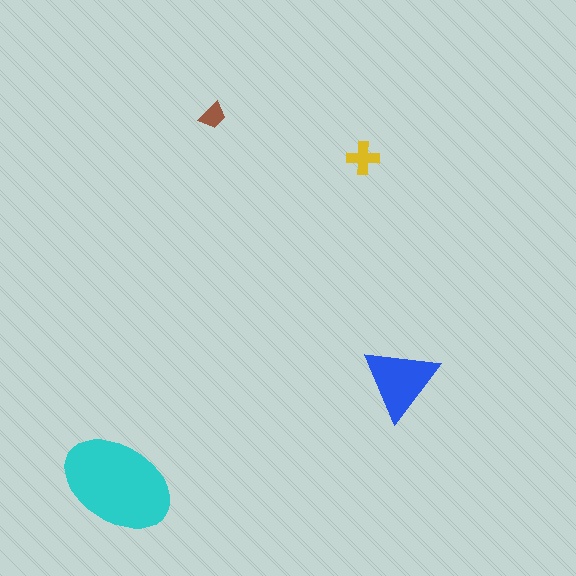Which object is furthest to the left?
The cyan ellipse is leftmost.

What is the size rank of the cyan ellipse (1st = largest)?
1st.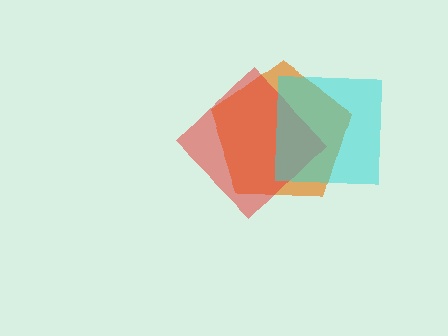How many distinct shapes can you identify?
There are 3 distinct shapes: an orange pentagon, a red diamond, a cyan square.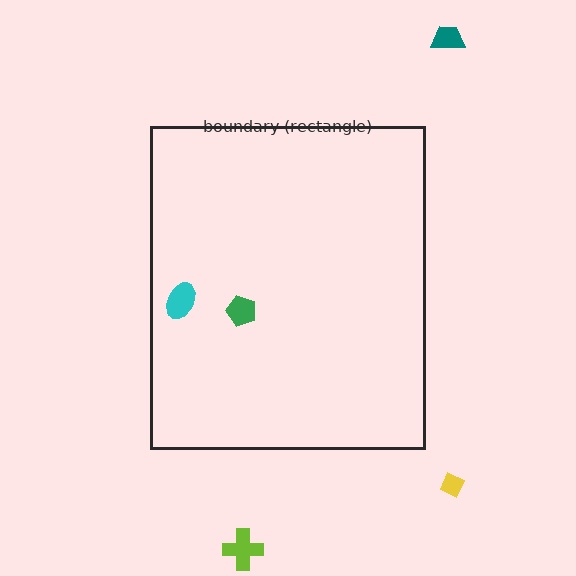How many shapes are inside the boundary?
2 inside, 3 outside.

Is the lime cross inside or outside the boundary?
Outside.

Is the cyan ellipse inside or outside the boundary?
Inside.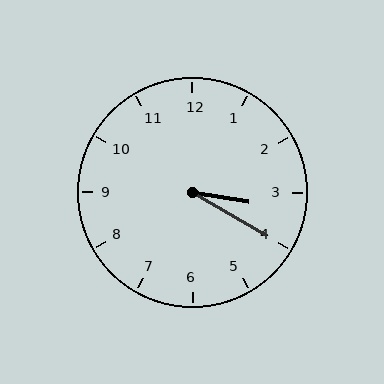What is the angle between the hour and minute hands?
Approximately 20 degrees.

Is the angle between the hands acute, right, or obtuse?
It is acute.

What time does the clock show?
3:20.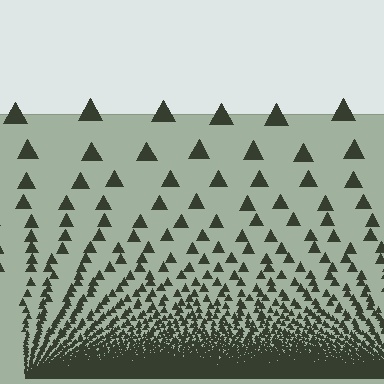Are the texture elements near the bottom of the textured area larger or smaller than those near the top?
Smaller. The gradient is inverted — elements near the bottom are smaller and denser.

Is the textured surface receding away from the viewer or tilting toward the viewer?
The surface appears to tilt toward the viewer. Texture elements get larger and sparser toward the top.